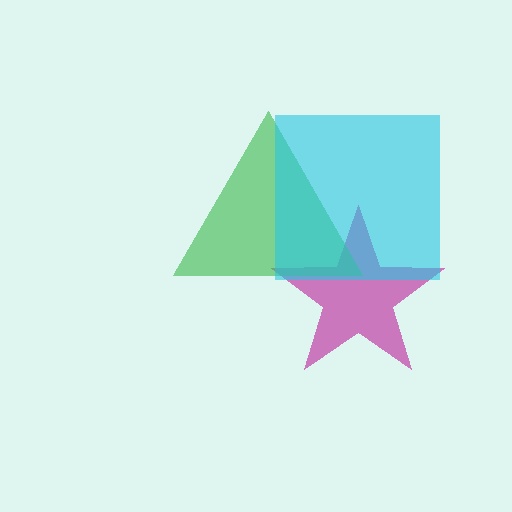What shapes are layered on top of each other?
The layered shapes are: a magenta star, a green triangle, a cyan square.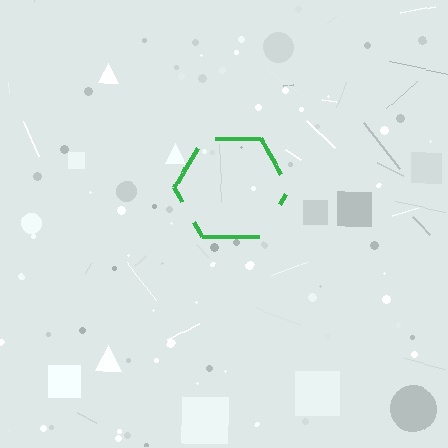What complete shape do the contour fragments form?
The contour fragments form a hexagon.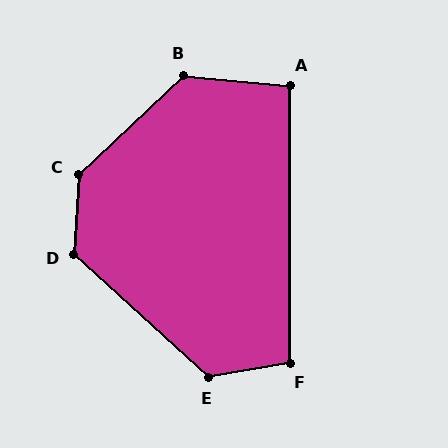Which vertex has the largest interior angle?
C, at approximately 137 degrees.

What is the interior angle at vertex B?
Approximately 131 degrees (obtuse).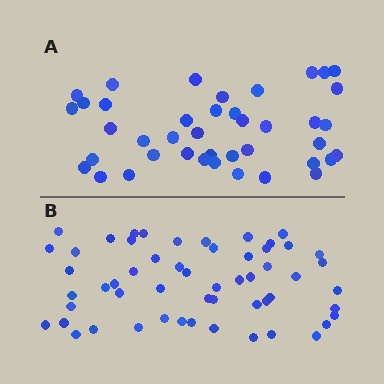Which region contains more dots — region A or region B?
Region B (the bottom region) has more dots.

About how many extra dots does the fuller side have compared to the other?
Region B has approximately 15 more dots than region A.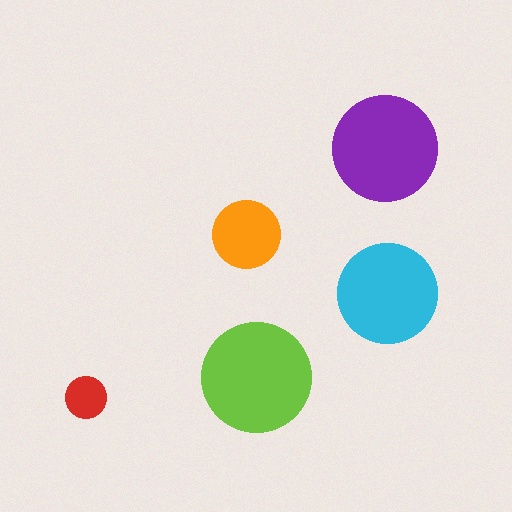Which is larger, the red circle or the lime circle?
The lime one.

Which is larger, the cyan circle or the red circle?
The cyan one.